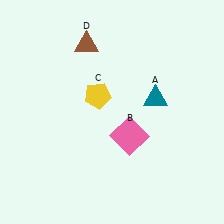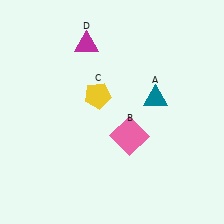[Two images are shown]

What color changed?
The triangle (D) changed from brown in Image 1 to magenta in Image 2.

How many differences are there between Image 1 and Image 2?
There is 1 difference between the two images.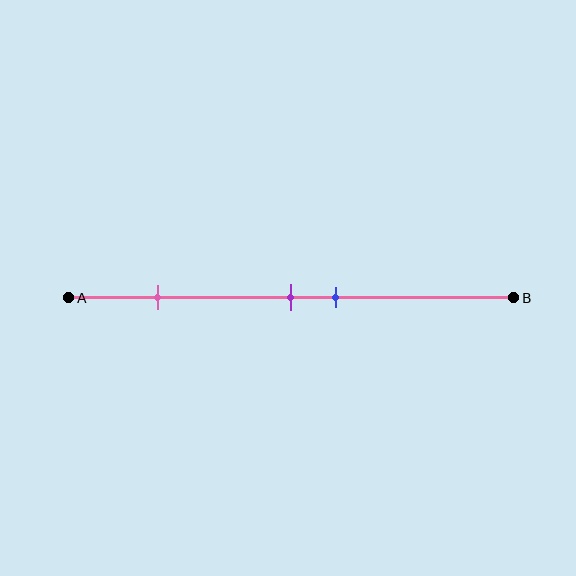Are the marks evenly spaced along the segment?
No, the marks are not evenly spaced.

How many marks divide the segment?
There are 3 marks dividing the segment.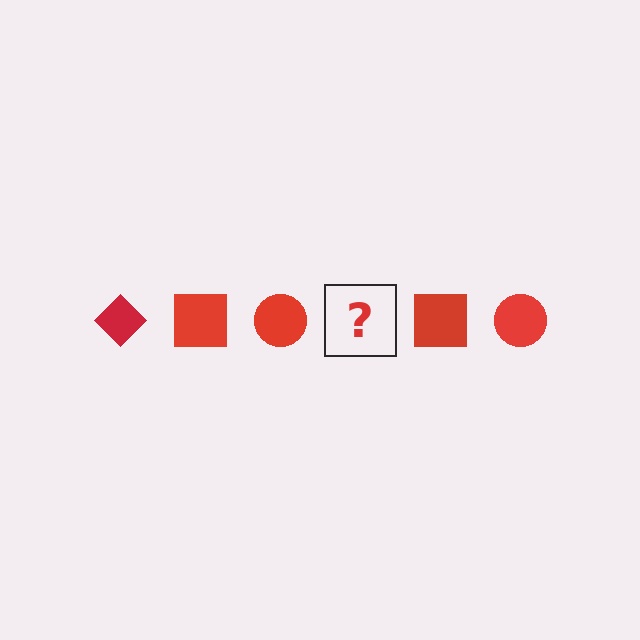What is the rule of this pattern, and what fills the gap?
The rule is that the pattern cycles through diamond, square, circle shapes in red. The gap should be filled with a red diamond.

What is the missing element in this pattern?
The missing element is a red diamond.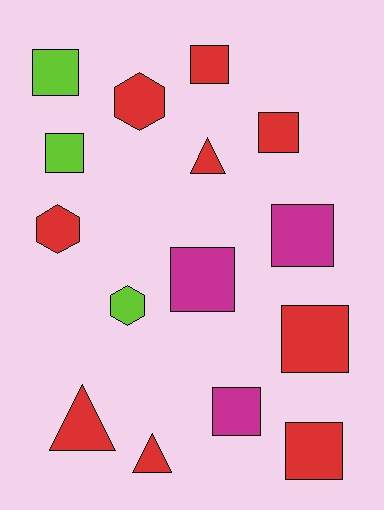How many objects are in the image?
There are 15 objects.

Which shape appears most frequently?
Square, with 9 objects.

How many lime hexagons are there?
There is 1 lime hexagon.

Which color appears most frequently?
Red, with 9 objects.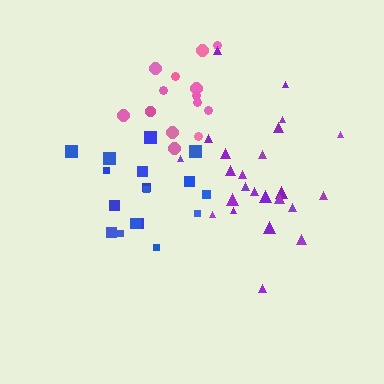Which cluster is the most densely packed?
Pink.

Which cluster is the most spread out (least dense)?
Blue.